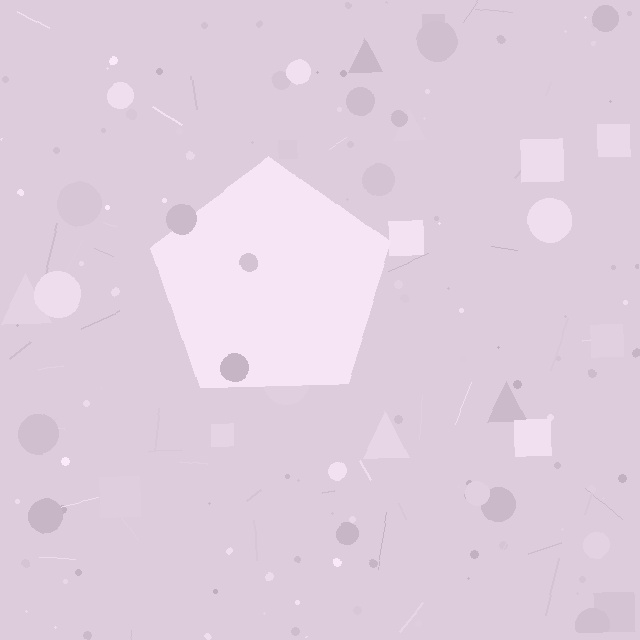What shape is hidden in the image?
A pentagon is hidden in the image.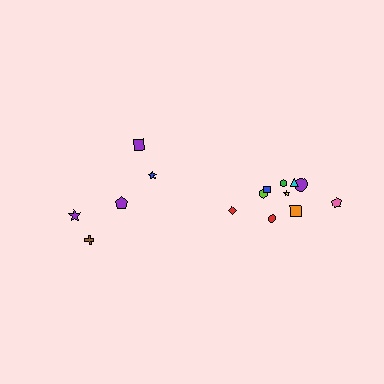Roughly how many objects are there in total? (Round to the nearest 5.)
Roughly 15 objects in total.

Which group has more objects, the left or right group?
The right group.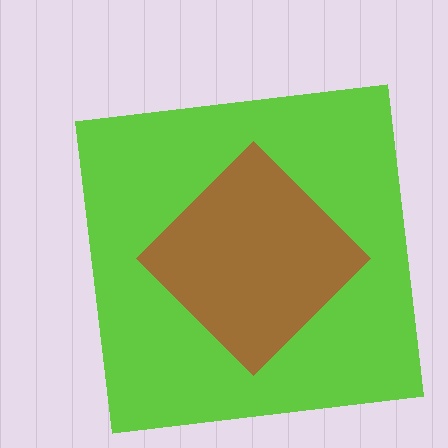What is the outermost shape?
The lime square.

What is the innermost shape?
The brown diamond.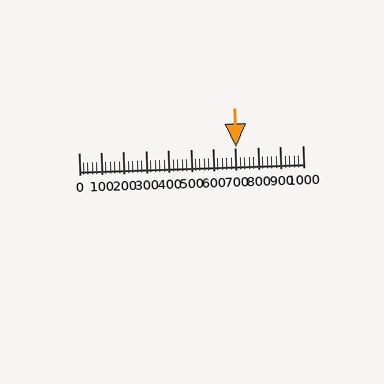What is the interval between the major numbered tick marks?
The major tick marks are spaced 100 units apart.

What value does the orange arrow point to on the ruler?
The orange arrow points to approximately 705.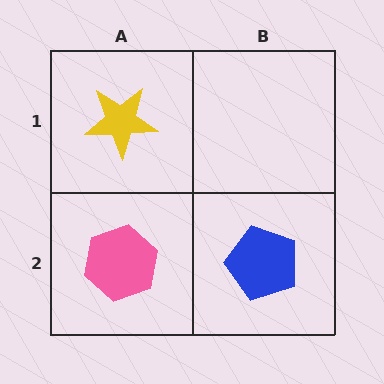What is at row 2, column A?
A pink hexagon.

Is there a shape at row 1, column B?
No, that cell is empty.